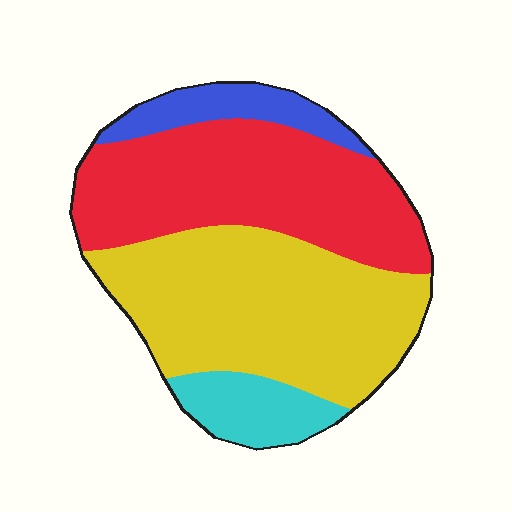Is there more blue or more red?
Red.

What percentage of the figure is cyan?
Cyan takes up about one tenth (1/10) of the figure.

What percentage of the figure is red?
Red takes up between a quarter and a half of the figure.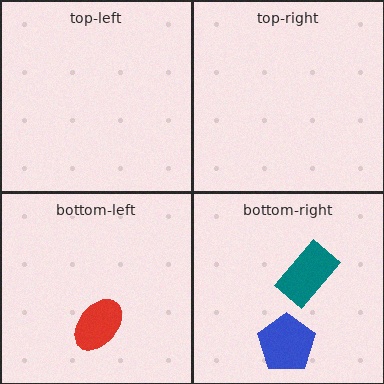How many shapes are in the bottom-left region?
1.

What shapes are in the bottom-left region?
The red ellipse.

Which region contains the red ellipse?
The bottom-left region.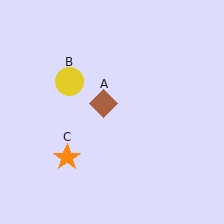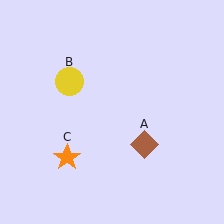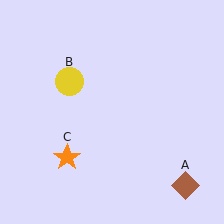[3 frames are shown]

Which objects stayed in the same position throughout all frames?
Yellow circle (object B) and orange star (object C) remained stationary.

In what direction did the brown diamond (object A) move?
The brown diamond (object A) moved down and to the right.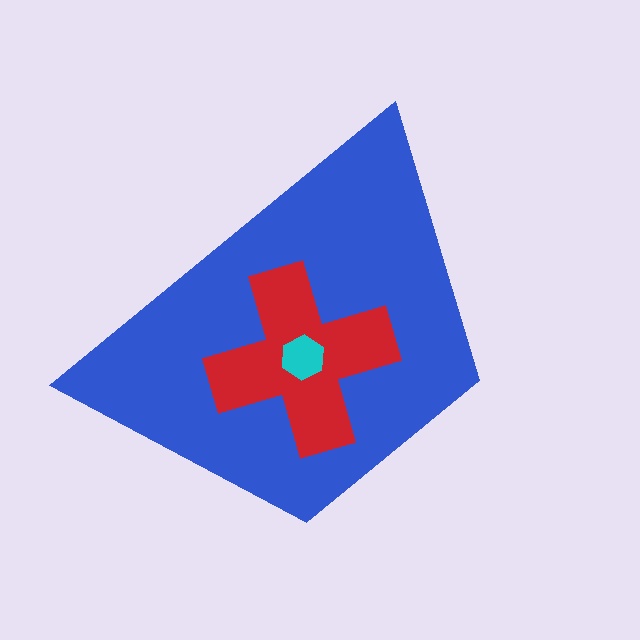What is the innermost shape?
The cyan hexagon.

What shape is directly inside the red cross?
The cyan hexagon.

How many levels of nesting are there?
3.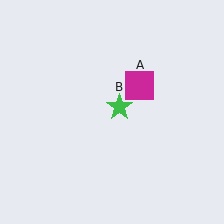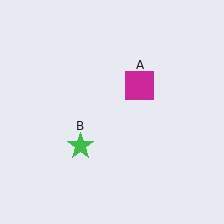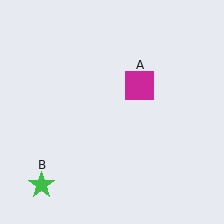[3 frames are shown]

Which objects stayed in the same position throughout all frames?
Magenta square (object A) remained stationary.